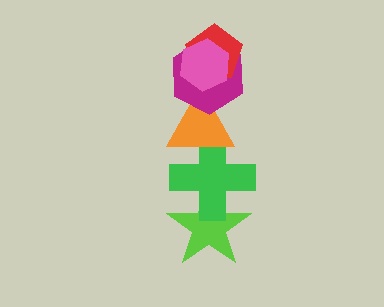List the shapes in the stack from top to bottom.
From top to bottom: the pink hexagon, the red pentagon, the magenta hexagon, the orange triangle, the green cross, the lime star.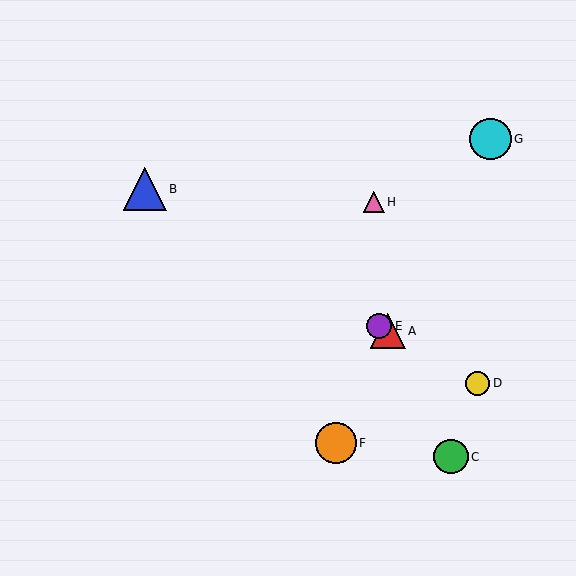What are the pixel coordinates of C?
Object C is at (451, 457).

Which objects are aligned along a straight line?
Objects A, B, D, E are aligned along a straight line.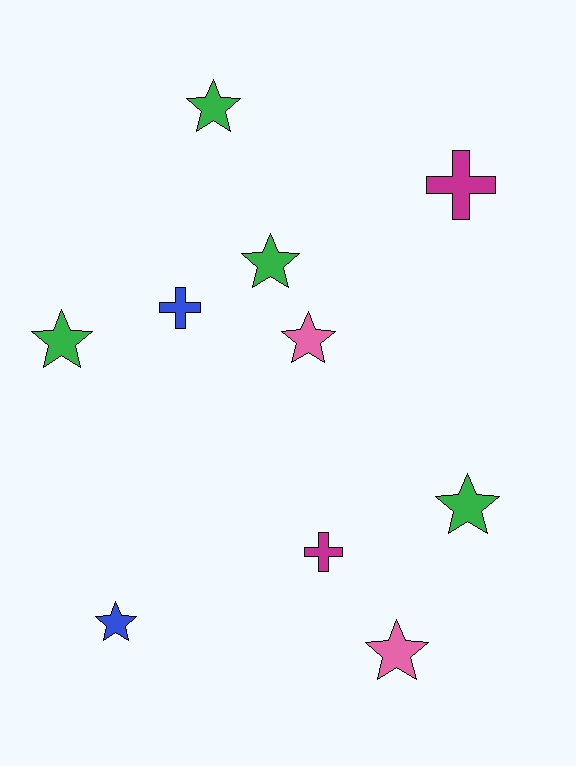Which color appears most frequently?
Green, with 4 objects.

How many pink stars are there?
There are 2 pink stars.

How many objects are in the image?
There are 10 objects.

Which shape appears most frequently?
Star, with 7 objects.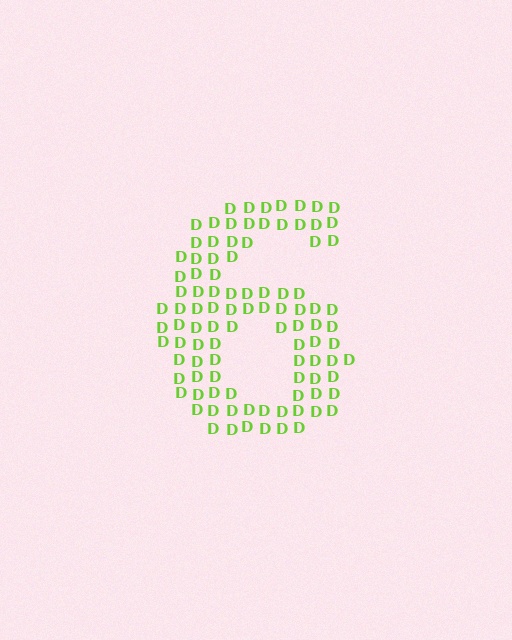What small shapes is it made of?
It is made of small letter D's.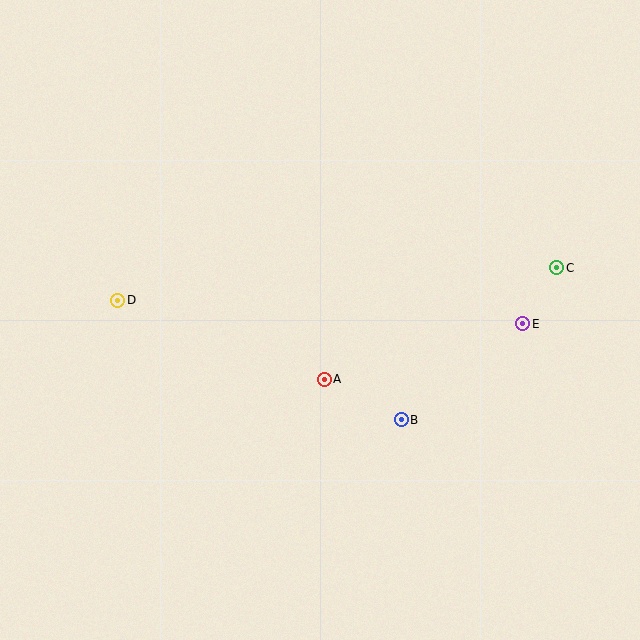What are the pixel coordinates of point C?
Point C is at (557, 268).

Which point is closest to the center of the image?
Point A at (324, 379) is closest to the center.